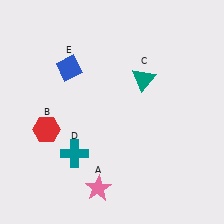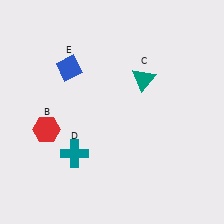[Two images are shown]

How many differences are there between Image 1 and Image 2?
There is 1 difference between the two images.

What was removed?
The pink star (A) was removed in Image 2.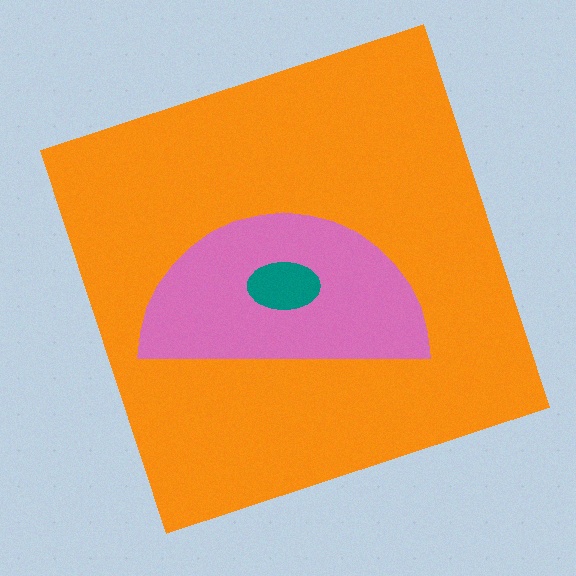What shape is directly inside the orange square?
The pink semicircle.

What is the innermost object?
The teal ellipse.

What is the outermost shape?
The orange square.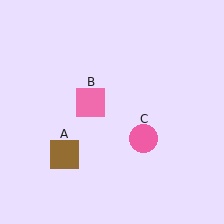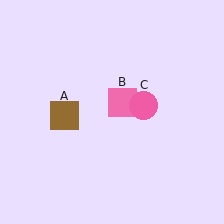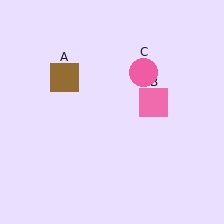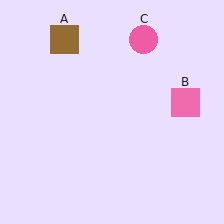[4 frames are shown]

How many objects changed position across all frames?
3 objects changed position: brown square (object A), pink square (object B), pink circle (object C).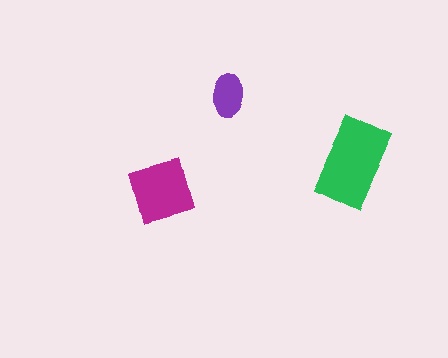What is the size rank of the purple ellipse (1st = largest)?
3rd.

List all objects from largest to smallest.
The green rectangle, the magenta diamond, the purple ellipse.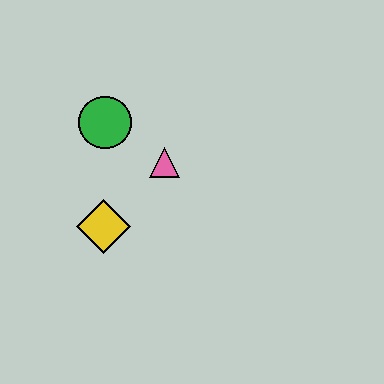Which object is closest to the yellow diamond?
The pink triangle is closest to the yellow diamond.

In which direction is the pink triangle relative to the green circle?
The pink triangle is to the right of the green circle.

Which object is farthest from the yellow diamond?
The green circle is farthest from the yellow diamond.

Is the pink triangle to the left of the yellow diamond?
No